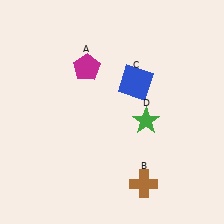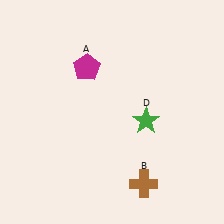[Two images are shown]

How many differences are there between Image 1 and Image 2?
There is 1 difference between the two images.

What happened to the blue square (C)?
The blue square (C) was removed in Image 2. It was in the top-right area of Image 1.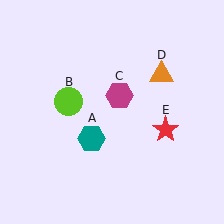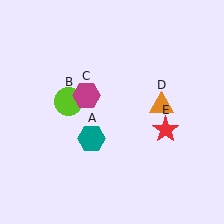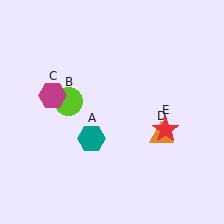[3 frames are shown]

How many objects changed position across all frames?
2 objects changed position: magenta hexagon (object C), orange triangle (object D).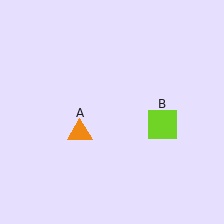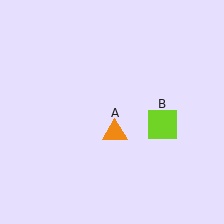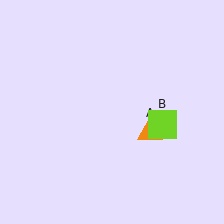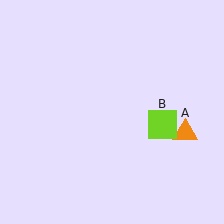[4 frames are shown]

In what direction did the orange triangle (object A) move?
The orange triangle (object A) moved right.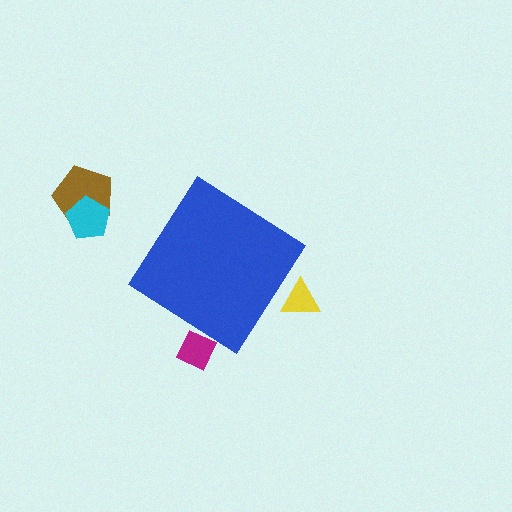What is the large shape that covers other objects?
A blue diamond.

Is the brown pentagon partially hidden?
No, the brown pentagon is fully visible.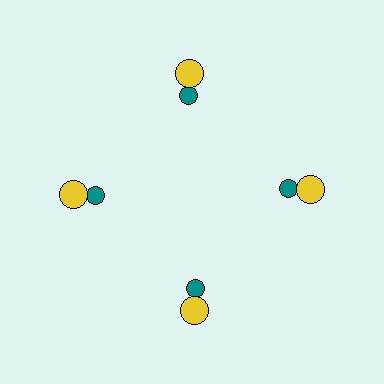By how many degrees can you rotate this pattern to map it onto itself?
The pattern maps onto itself every 90 degrees of rotation.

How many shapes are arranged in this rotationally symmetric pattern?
There are 8 shapes, arranged in 4 groups of 2.